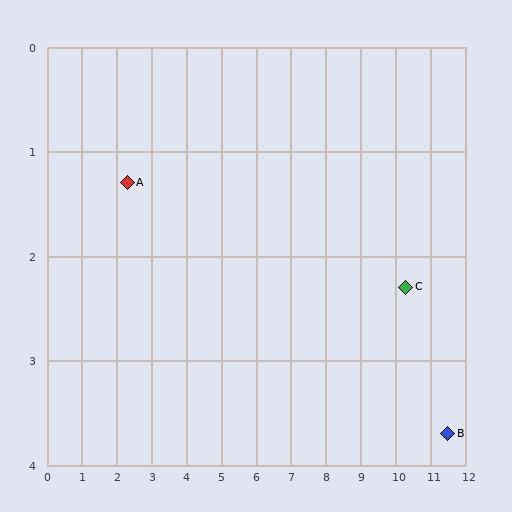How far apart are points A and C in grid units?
Points A and C are about 8.1 grid units apart.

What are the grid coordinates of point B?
Point B is at approximately (11.5, 3.7).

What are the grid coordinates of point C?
Point C is at approximately (10.3, 2.3).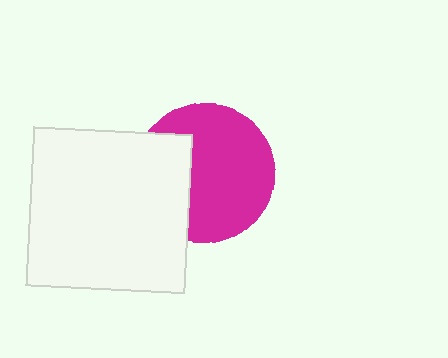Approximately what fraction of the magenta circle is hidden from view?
Roughly 33% of the magenta circle is hidden behind the white square.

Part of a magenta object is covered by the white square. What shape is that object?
It is a circle.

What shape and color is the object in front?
The object in front is a white square.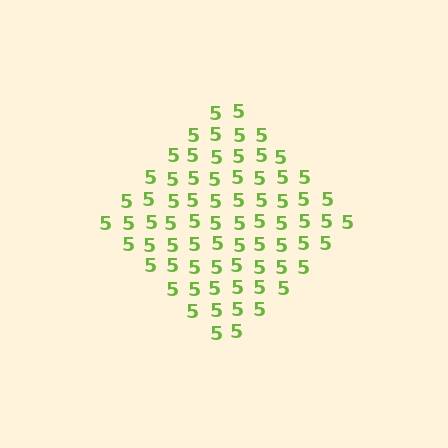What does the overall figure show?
The overall figure shows a diamond.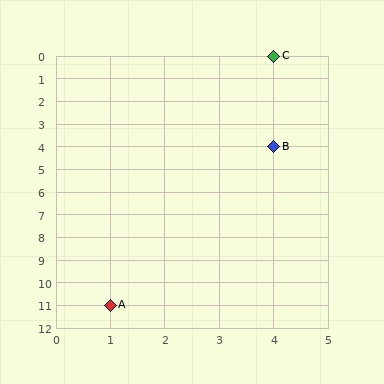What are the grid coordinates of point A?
Point A is at grid coordinates (1, 11).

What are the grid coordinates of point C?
Point C is at grid coordinates (4, 0).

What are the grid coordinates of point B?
Point B is at grid coordinates (4, 4).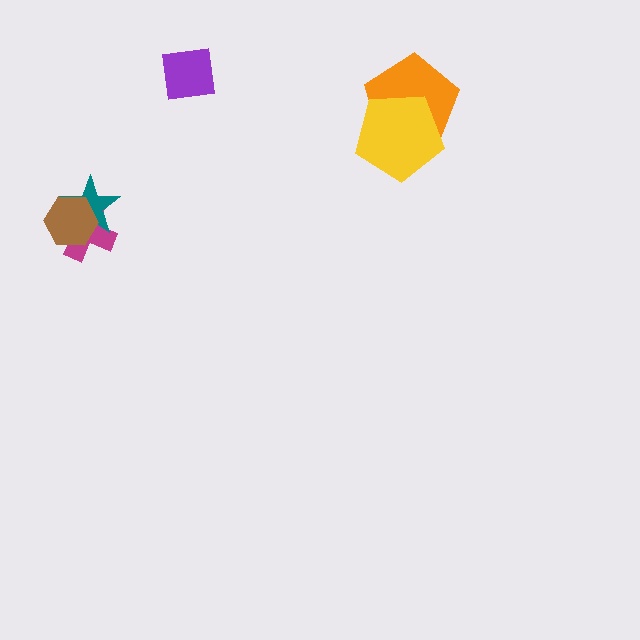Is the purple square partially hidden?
No, no other shape covers it.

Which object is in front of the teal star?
The brown hexagon is in front of the teal star.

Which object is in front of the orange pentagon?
The yellow pentagon is in front of the orange pentagon.